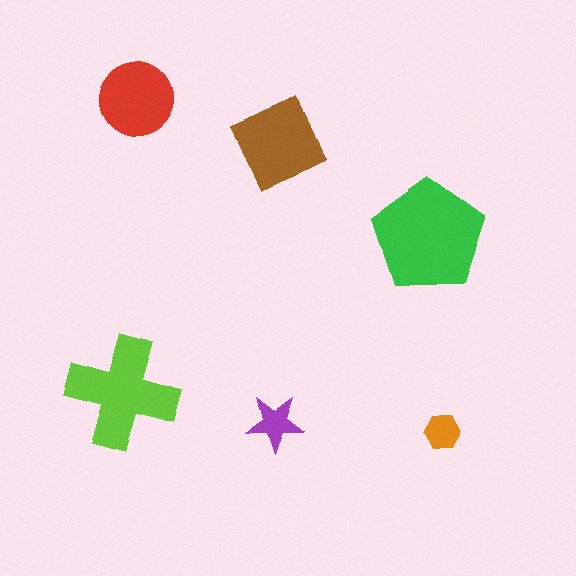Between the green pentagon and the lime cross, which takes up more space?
The green pentagon.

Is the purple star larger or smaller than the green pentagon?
Smaller.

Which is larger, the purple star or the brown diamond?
The brown diamond.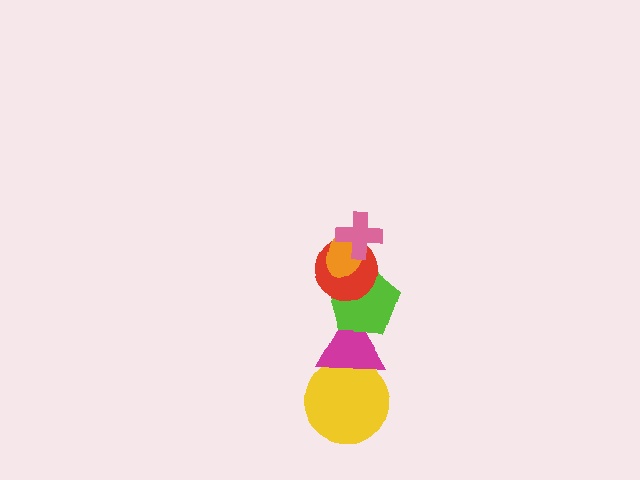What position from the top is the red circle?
The red circle is 3rd from the top.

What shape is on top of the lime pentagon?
The red circle is on top of the lime pentagon.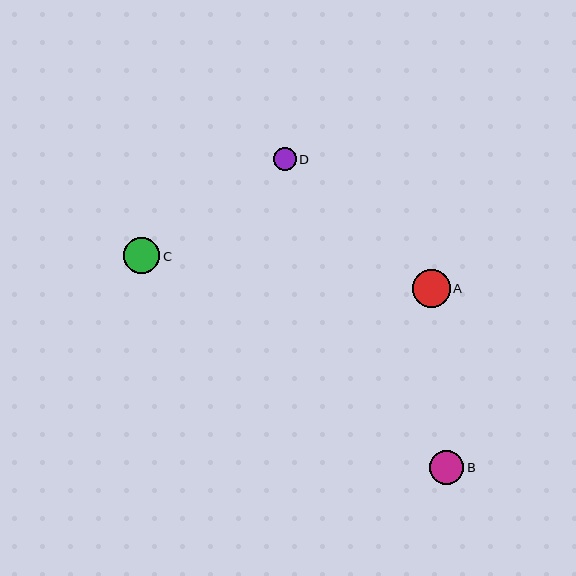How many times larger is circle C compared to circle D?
Circle C is approximately 1.6 times the size of circle D.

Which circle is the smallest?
Circle D is the smallest with a size of approximately 23 pixels.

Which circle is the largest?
Circle A is the largest with a size of approximately 37 pixels.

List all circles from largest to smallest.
From largest to smallest: A, C, B, D.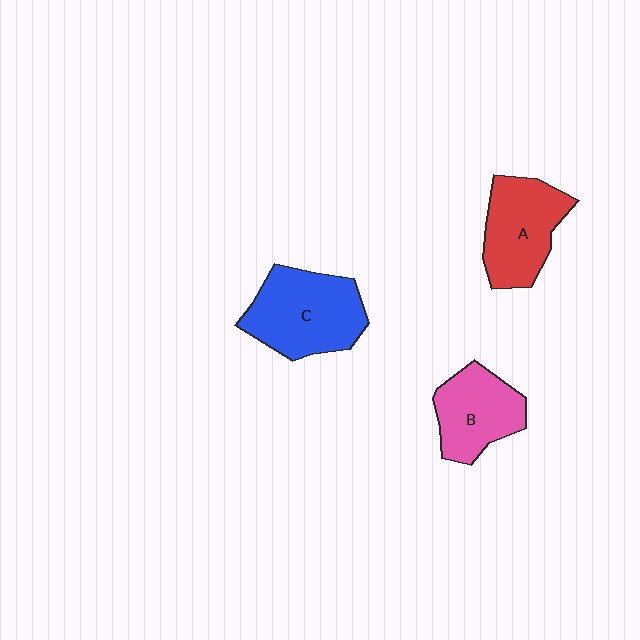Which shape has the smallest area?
Shape B (pink).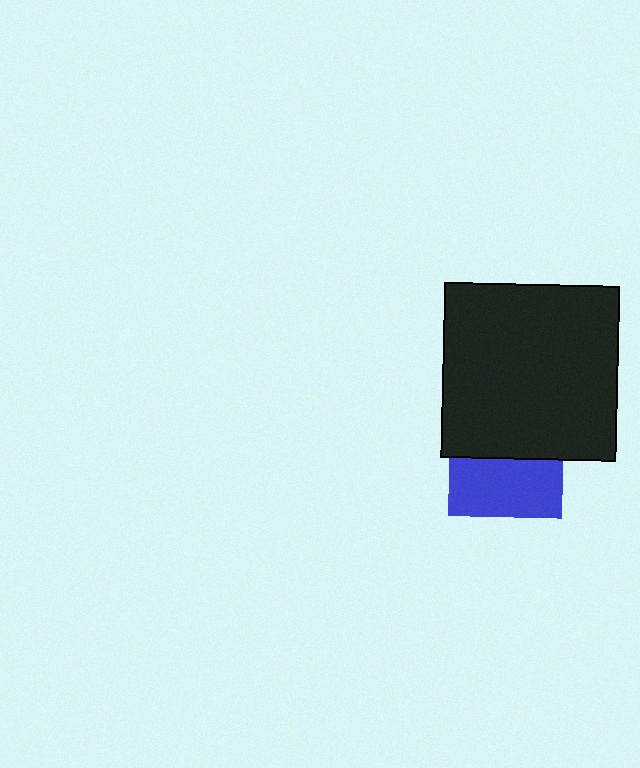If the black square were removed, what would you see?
You would see the complete blue square.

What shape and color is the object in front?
The object in front is a black square.